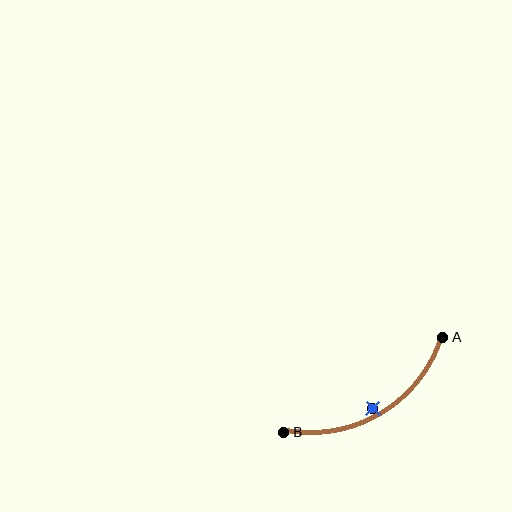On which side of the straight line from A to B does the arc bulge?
The arc bulges below the straight line connecting A and B.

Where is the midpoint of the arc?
The arc midpoint is the point on the curve farthest from the straight line joining A and B. It sits below that line.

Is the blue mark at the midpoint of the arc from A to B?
No — the blue mark does not lie on the arc at all. It sits slightly inside the curve.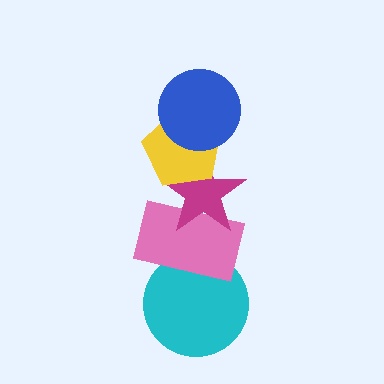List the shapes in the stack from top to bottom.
From top to bottom: the blue circle, the yellow pentagon, the magenta star, the pink rectangle, the cyan circle.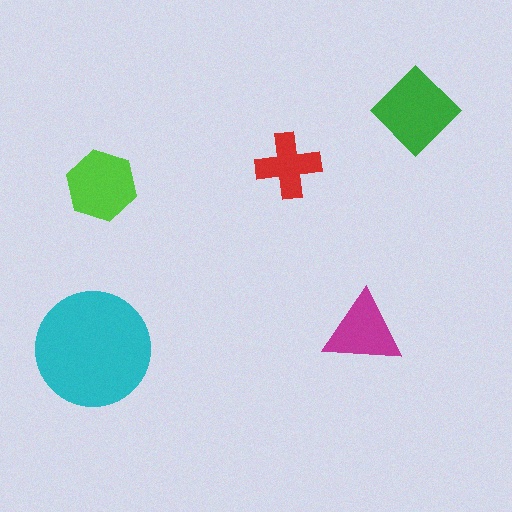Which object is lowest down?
The cyan circle is bottommost.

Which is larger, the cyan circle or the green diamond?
The cyan circle.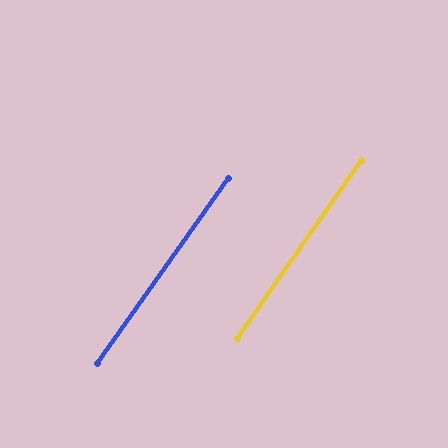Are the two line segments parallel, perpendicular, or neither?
Parallel — their directions differ by only 0.4°.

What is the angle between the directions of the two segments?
Approximately 0 degrees.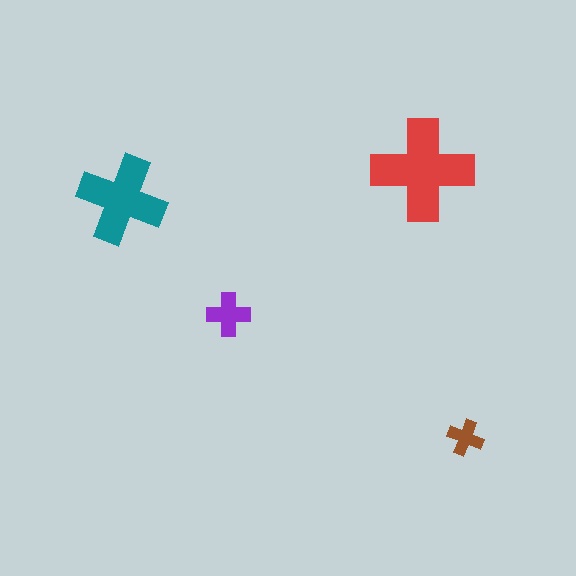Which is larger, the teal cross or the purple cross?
The teal one.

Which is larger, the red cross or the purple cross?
The red one.